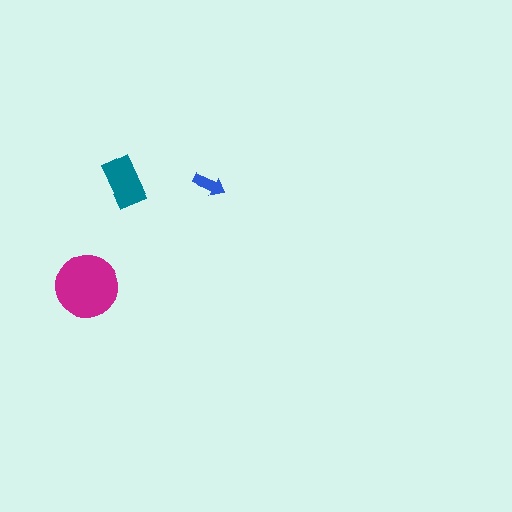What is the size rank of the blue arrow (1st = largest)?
3rd.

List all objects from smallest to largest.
The blue arrow, the teal rectangle, the magenta circle.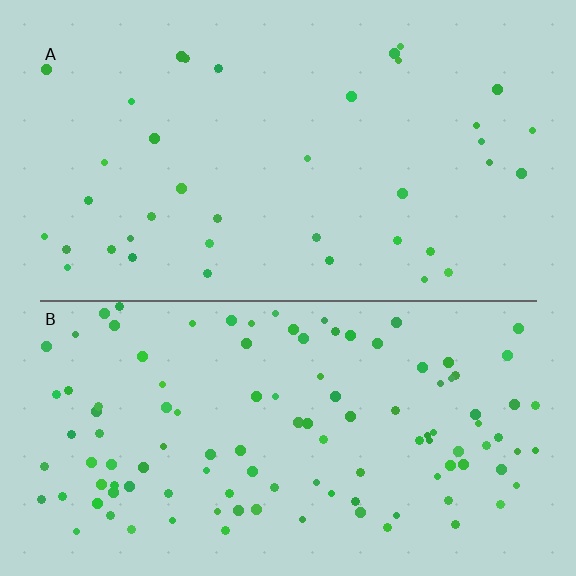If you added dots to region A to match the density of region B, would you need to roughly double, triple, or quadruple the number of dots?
Approximately triple.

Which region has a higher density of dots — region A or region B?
B (the bottom).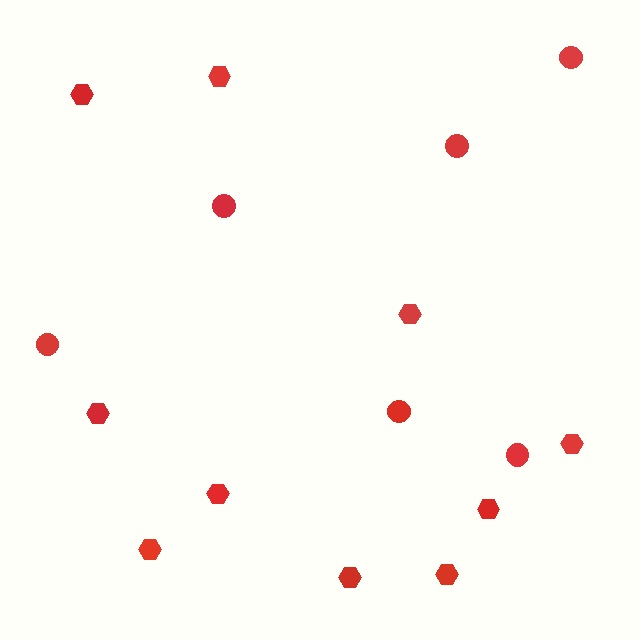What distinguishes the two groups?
There are 2 groups: one group of hexagons (10) and one group of circles (6).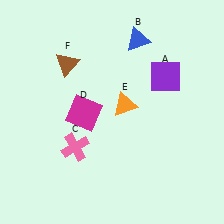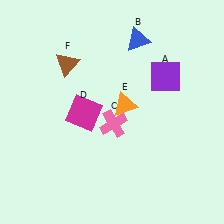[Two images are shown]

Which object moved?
The pink cross (C) moved right.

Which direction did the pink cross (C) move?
The pink cross (C) moved right.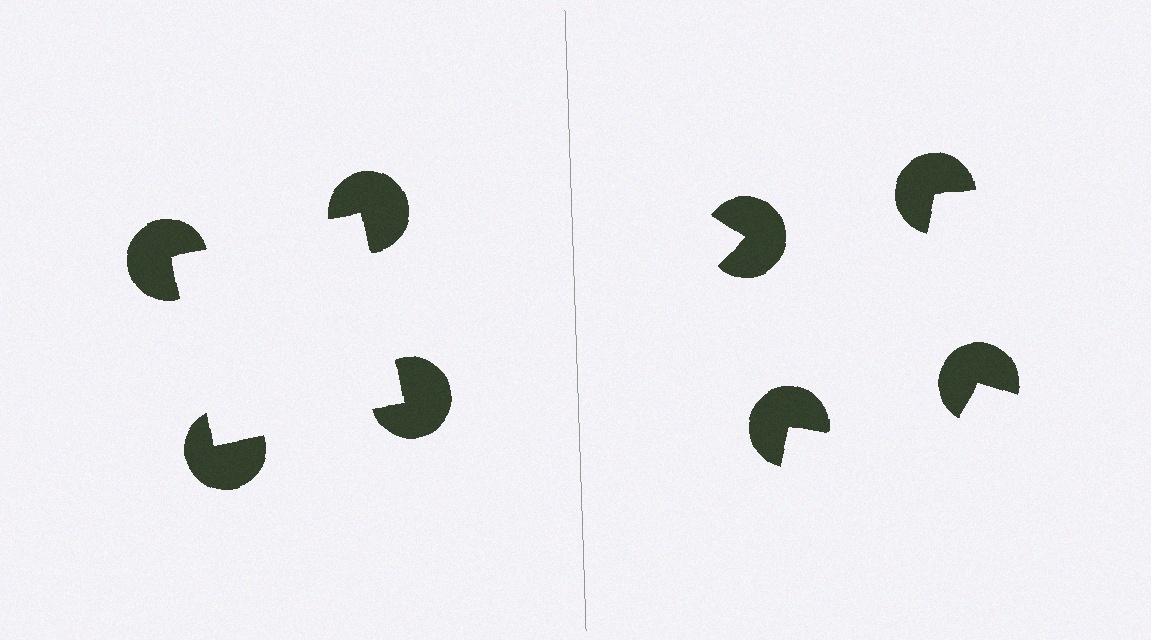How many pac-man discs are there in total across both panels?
8 — 4 on each side.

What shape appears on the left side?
An illusory square.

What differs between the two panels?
The pac-man discs are positioned identically on both sides; only the wedge orientations differ. On the left they align to a square; on the right they are misaligned.